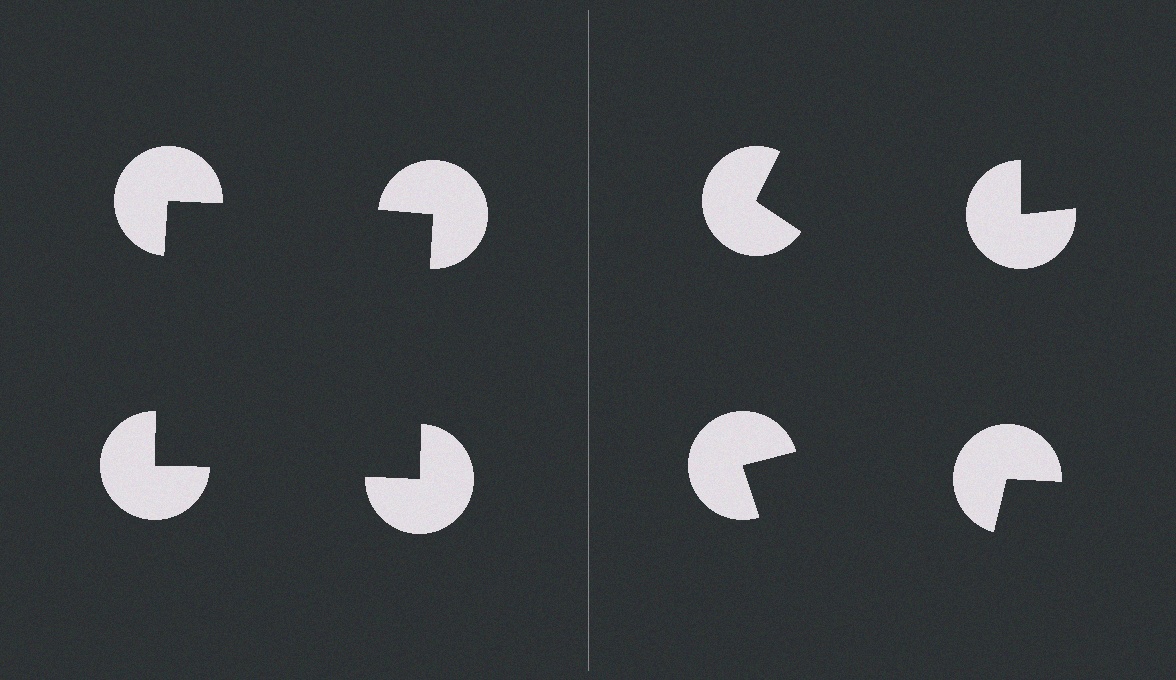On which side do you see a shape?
An illusory square appears on the left side. On the right side the wedge cuts are rotated, so no coherent shape forms.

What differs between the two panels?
The pac-man discs are positioned identically on both sides; only the wedge orientations differ. On the left they align to a square; on the right they are misaligned.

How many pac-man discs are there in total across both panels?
8 — 4 on each side.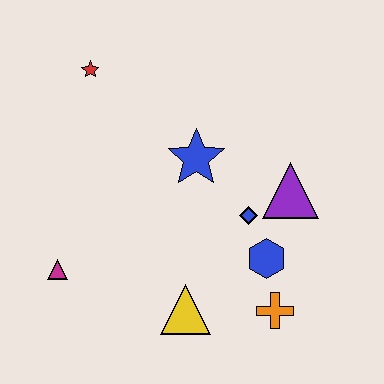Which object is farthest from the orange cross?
The red star is farthest from the orange cross.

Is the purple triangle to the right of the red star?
Yes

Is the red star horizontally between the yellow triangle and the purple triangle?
No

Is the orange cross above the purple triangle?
No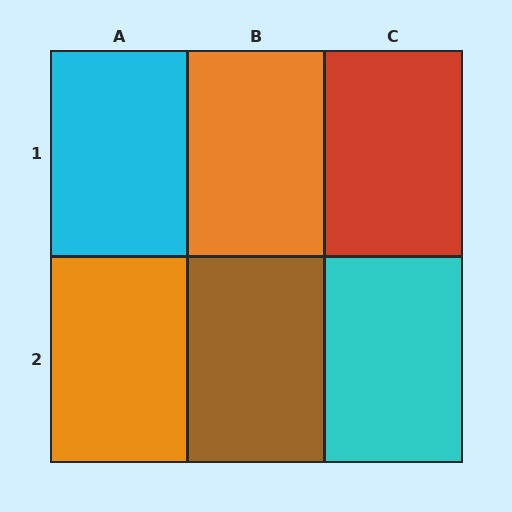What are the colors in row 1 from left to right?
Cyan, orange, red.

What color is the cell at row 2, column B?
Brown.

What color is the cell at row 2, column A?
Orange.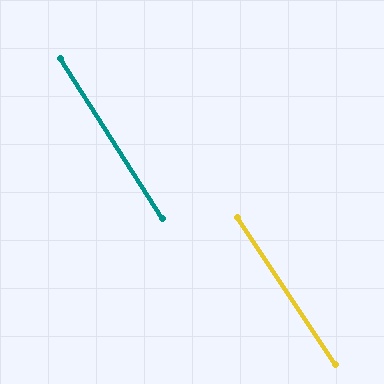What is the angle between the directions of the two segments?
Approximately 1 degree.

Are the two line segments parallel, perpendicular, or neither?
Parallel — their directions differ by only 1.2°.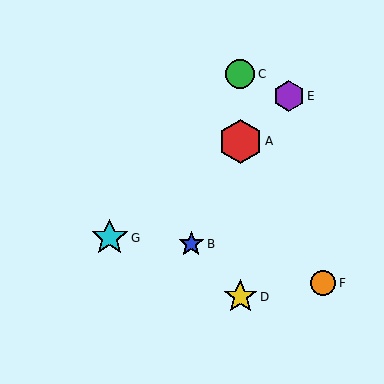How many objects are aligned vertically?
3 objects (A, C, D) are aligned vertically.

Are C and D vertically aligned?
Yes, both are at x≈240.